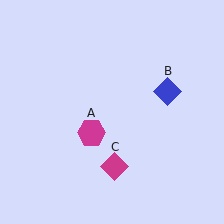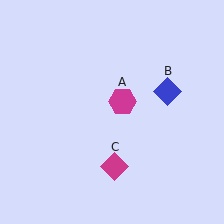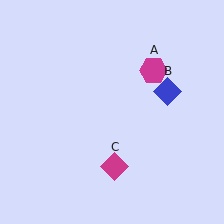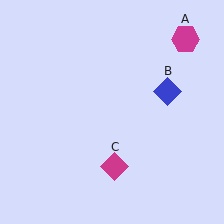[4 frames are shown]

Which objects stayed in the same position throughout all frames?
Blue diamond (object B) and magenta diamond (object C) remained stationary.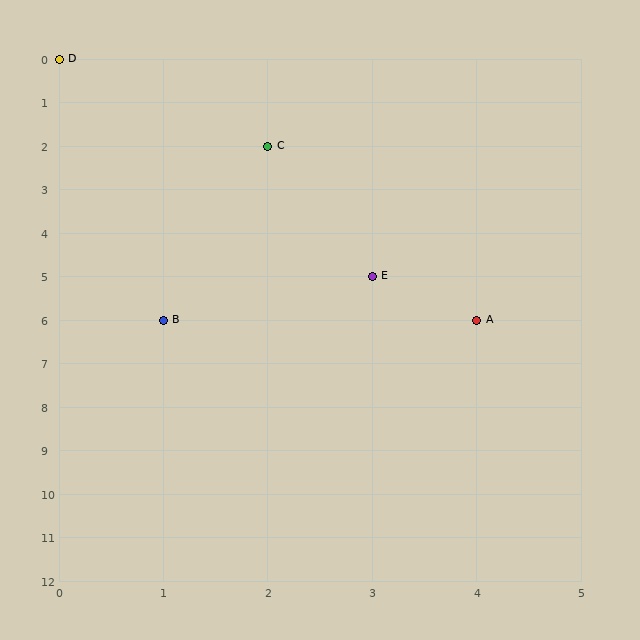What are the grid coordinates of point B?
Point B is at grid coordinates (1, 6).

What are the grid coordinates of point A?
Point A is at grid coordinates (4, 6).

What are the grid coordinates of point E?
Point E is at grid coordinates (3, 5).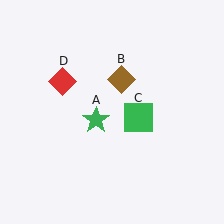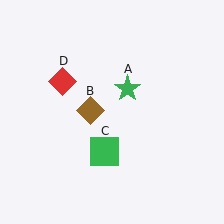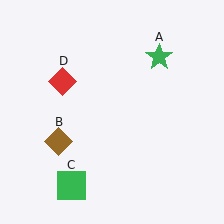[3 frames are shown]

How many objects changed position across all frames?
3 objects changed position: green star (object A), brown diamond (object B), green square (object C).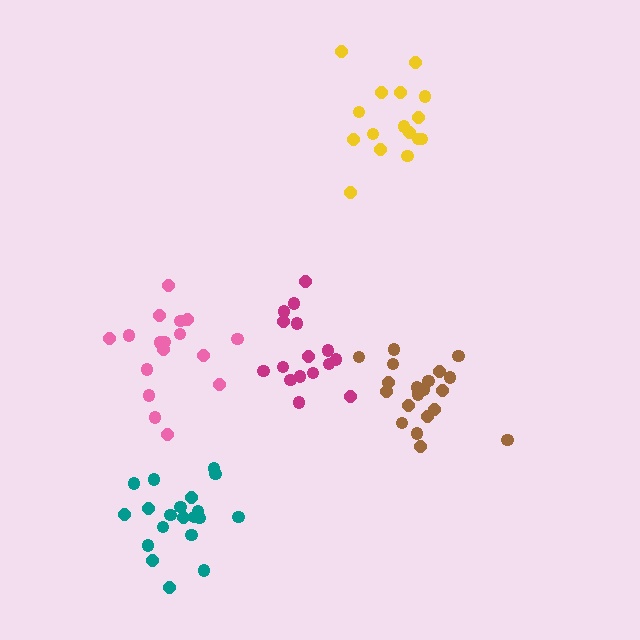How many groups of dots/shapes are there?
There are 5 groups.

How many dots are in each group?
Group 1: 16 dots, Group 2: 20 dots, Group 3: 16 dots, Group 4: 20 dots, Group 5: 17 dots (89 total).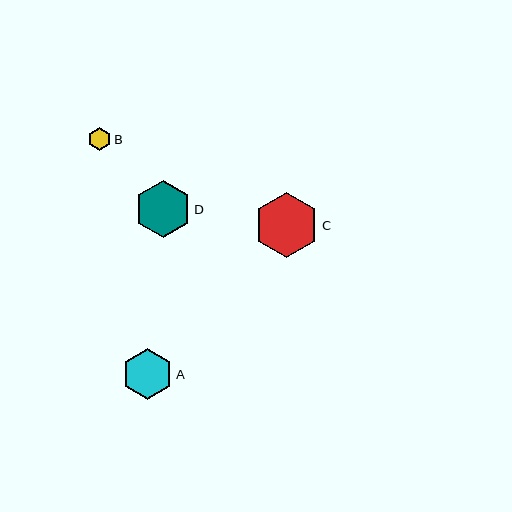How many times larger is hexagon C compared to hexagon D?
Hexagon C is approximately 1.2 times the size of hexagon D.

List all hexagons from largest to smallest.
From largest to smallest: C, D, A, B.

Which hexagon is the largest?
Hexagon C is the largest with a size of approximately 65 pixels.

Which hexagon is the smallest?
Hexagon B is the smallest with a size of approximately 24 pixels.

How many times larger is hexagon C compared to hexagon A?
Hexagon C is approximately 1.3 times the size of hexagon A.